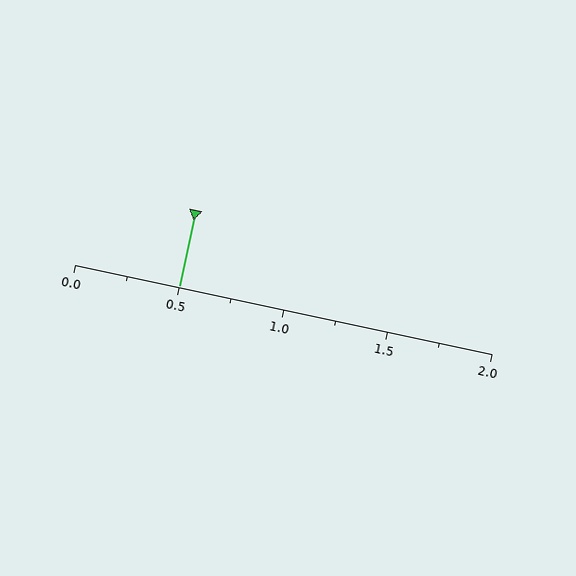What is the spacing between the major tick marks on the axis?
The major ticks are spaced 0.5 apart.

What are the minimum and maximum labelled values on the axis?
The axis runs from 0.0 to 2.0.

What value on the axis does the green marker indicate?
The marker indicates approximately 0.5.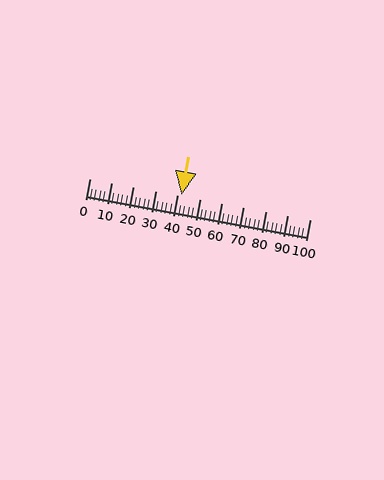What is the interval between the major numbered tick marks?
The major tick marks are spaced 10 units apart.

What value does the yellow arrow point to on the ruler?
The yellow arrow points to approximately 42.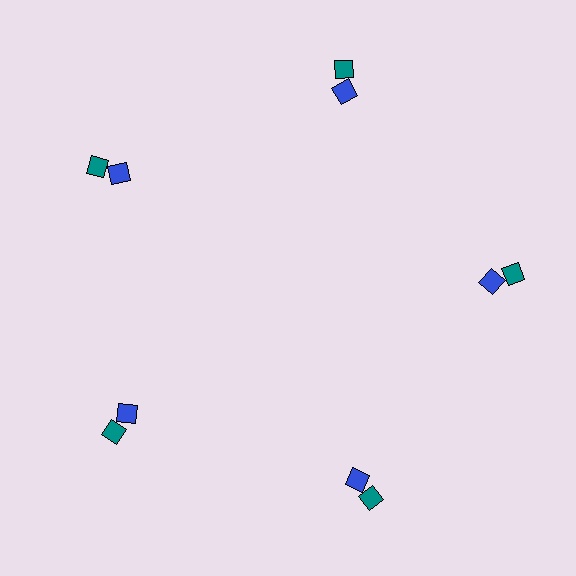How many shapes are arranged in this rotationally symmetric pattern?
There are 10 shapes, arranged in 5 groups of 2.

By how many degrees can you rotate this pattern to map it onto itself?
The pattern maps onto itself every 72 degrees of rotation.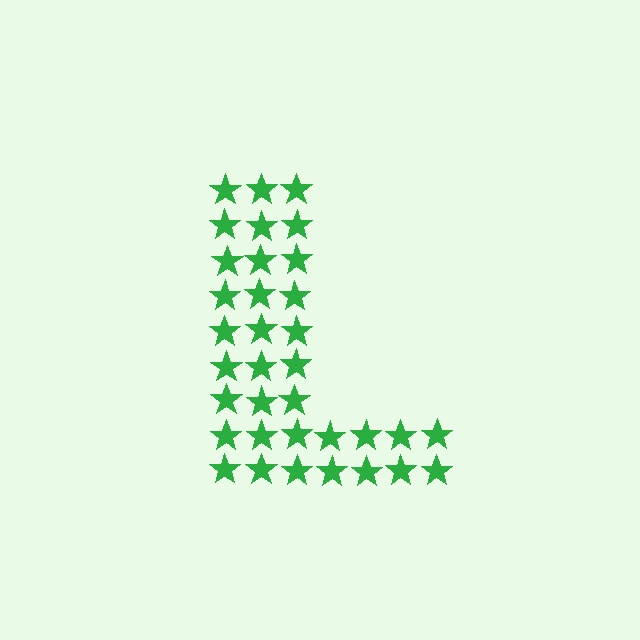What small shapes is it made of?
It is made of small stars.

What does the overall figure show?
The overall figure shows the letter L.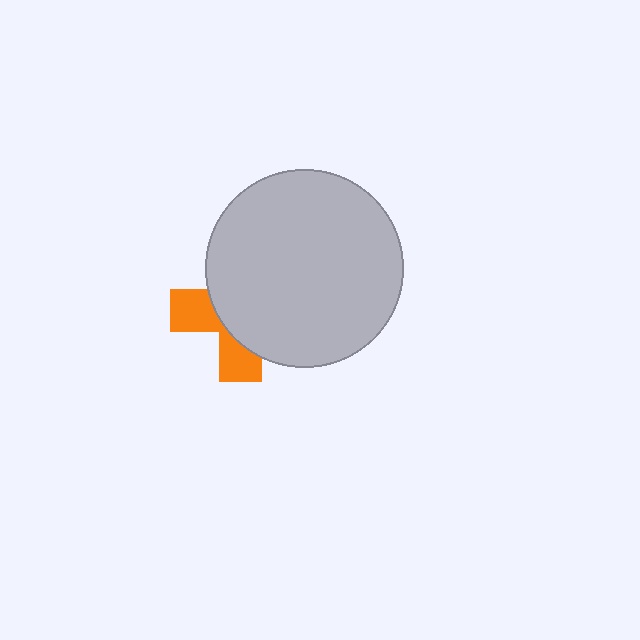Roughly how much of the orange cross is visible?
A small part of it is visible (roughly 34%).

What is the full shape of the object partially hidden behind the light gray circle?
The partially hidden object is an orange cross.